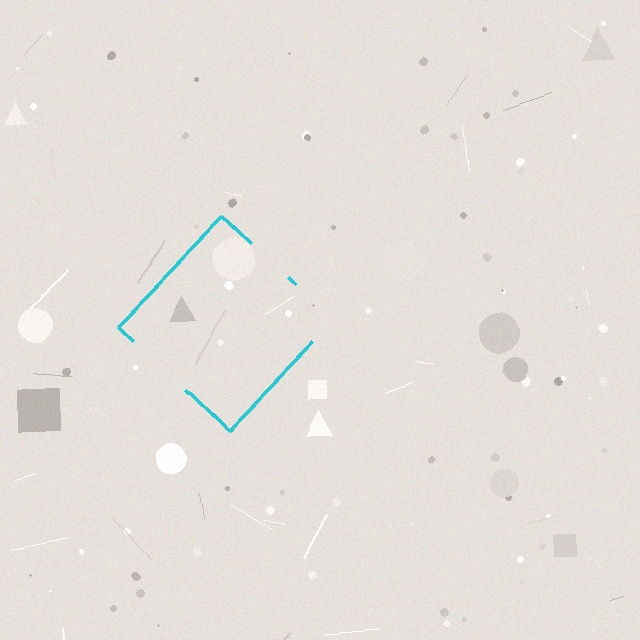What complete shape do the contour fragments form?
The contour fragments form a diamond.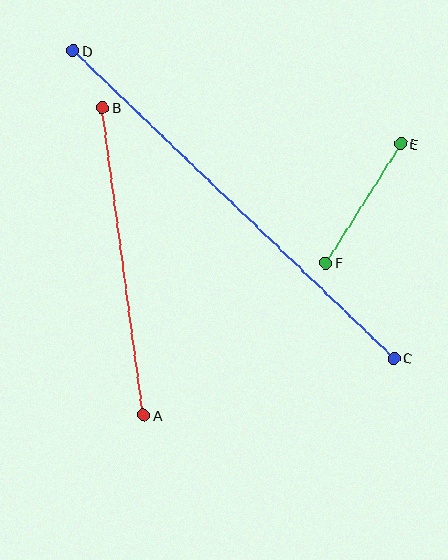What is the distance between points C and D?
The distance is approximately 444 pixels.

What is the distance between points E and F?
The distance is approximately 141 pixels.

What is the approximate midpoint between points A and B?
The midpoint is at approximately (123, 261) pixels.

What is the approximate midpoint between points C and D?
The midpoint is at approximately (234, 204) pixels.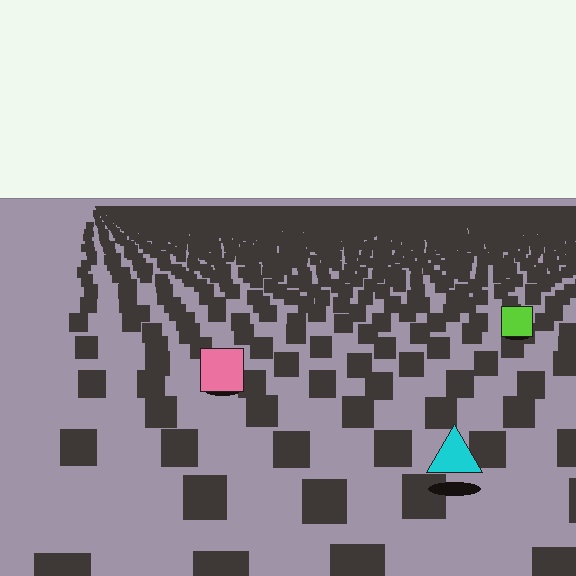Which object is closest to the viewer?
The cyan triangle is closest. The texture marks near it are larger and more spread out.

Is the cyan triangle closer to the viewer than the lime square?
Yes. The cyan triangle is closer — you can tell from the texture gradient: the ground texture is coarser near it.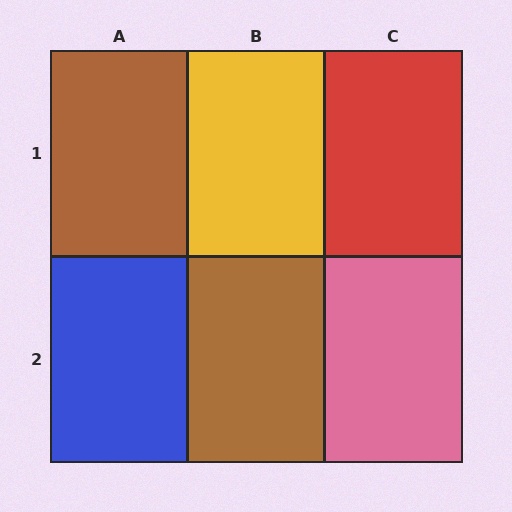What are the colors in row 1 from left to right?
Brown, yellow, red.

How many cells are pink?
1 cell is pink.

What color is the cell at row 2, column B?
Brown.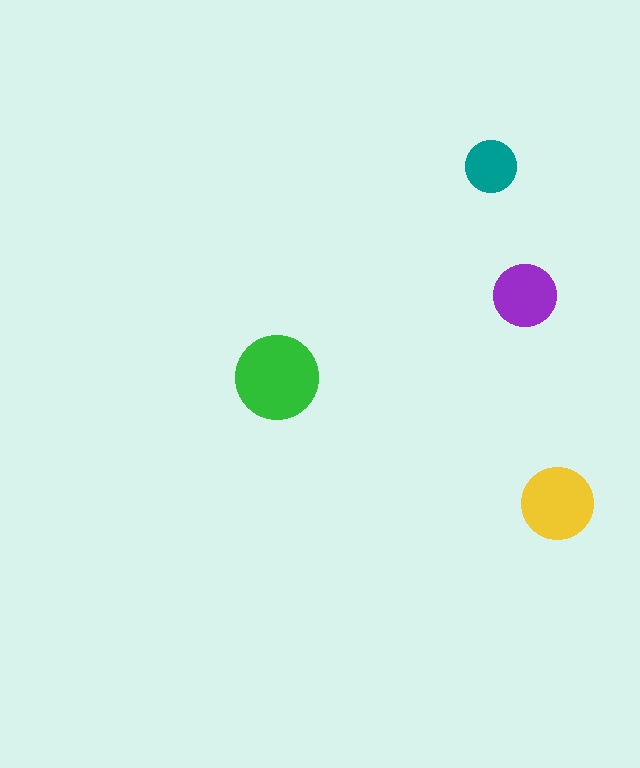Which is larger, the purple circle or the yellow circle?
The yellow one.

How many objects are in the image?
There are 4 objects in the image.